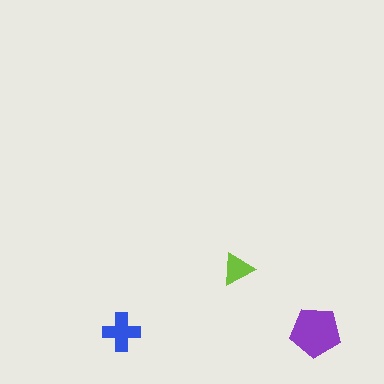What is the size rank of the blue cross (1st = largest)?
2nd.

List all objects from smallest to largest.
The lime triangle, the blue cross, the purple pentagon.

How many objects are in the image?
There are 3 objects in the image.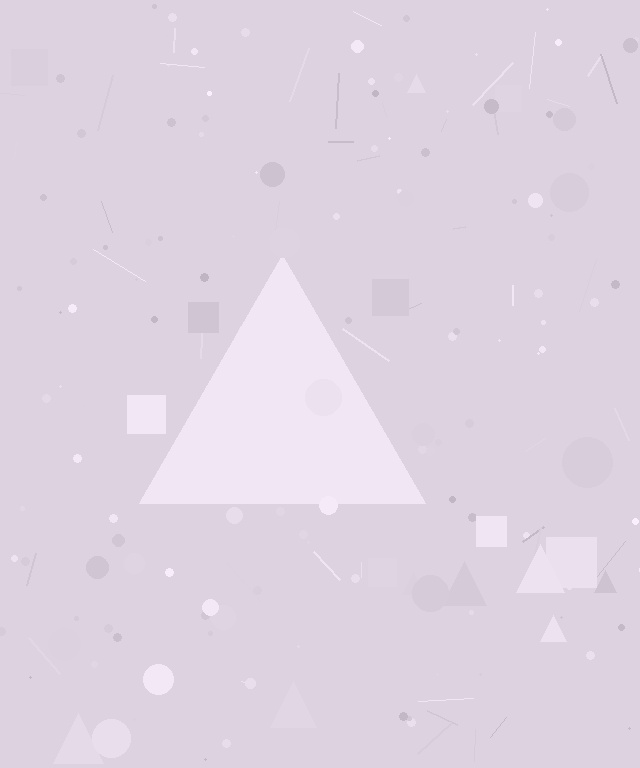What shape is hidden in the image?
A triangle is hidden in the image.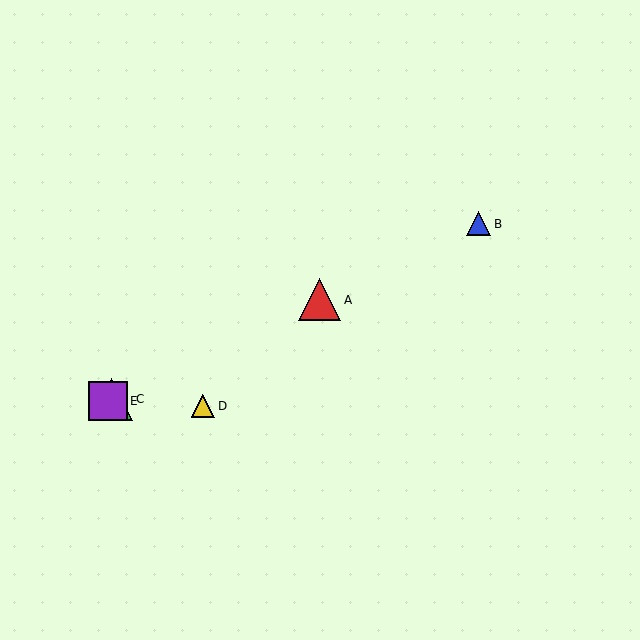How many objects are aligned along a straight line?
4 objects (A, B, C, E) are aligned along a straight line.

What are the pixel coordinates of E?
Object E is at (108, 401).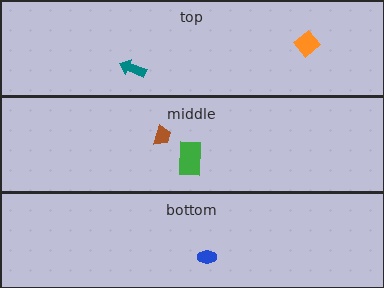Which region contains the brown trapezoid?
The middle region.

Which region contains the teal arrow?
The top region.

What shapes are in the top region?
The teal arrow, the orange diamond.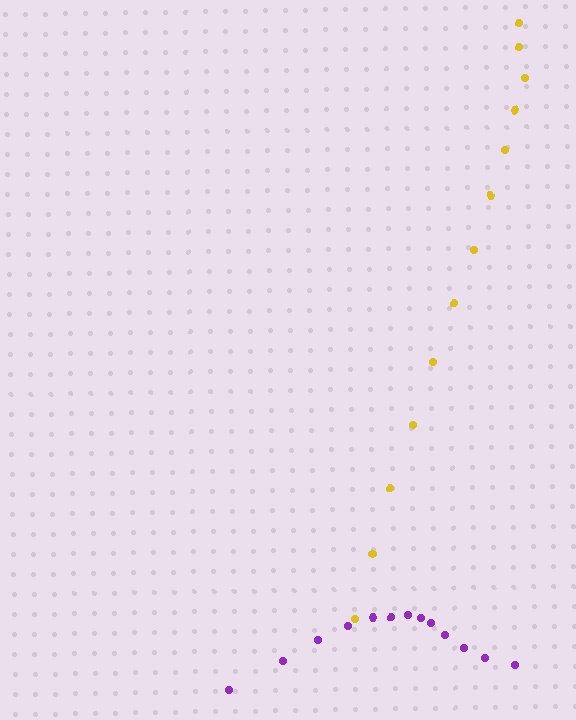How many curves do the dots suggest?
There are 2 distinct paths.